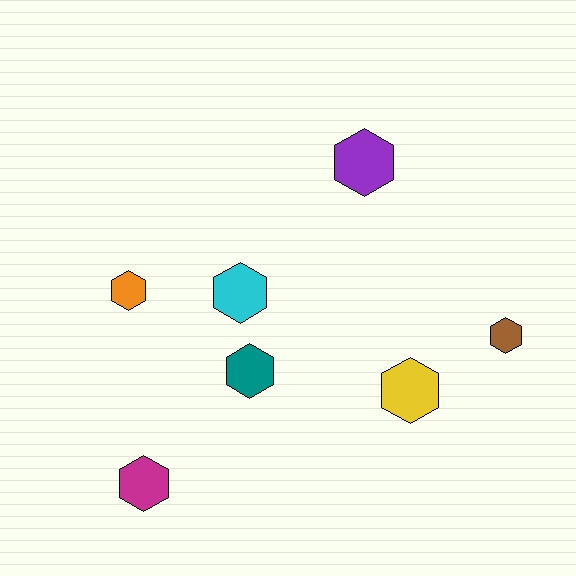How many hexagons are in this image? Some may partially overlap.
There are 7 hexagons.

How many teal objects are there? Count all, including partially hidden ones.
There is 1 teal object.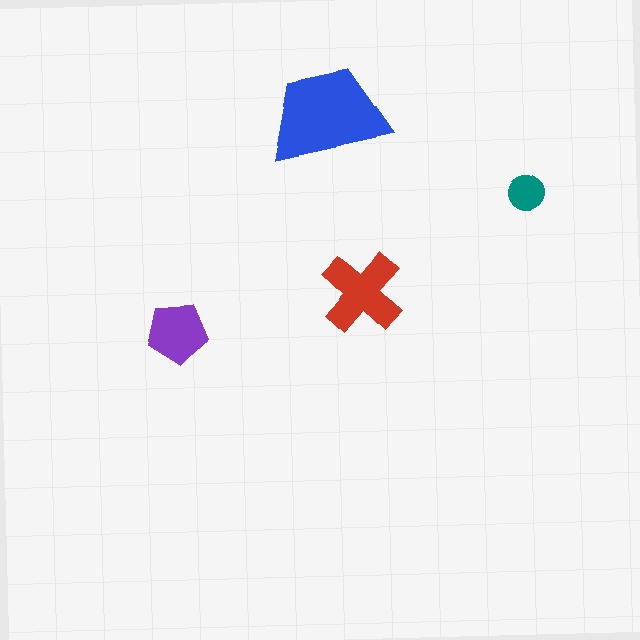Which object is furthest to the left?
The purple pentagon is leftmost.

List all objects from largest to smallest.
The blue trapezoid, the red cross, the purple pentagon, the teal circle.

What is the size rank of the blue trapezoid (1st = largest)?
1st.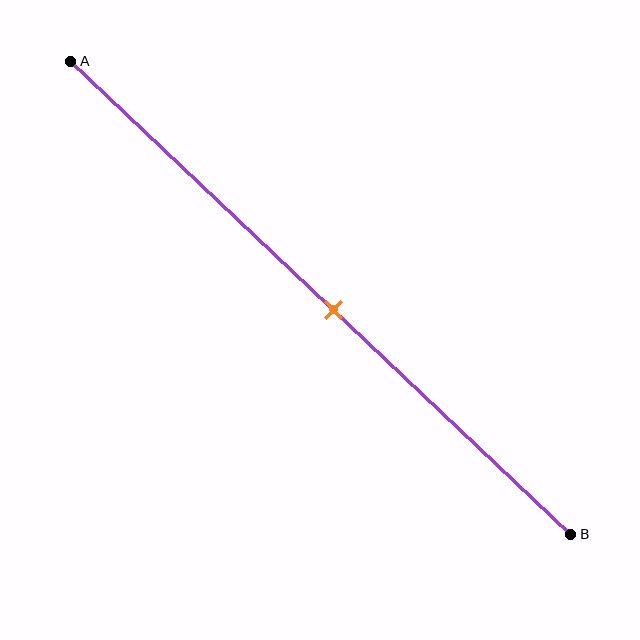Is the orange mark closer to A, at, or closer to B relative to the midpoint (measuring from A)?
The orange mark is approximately at the midpoint of segment AB.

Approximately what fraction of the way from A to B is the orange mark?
The orange mark is approximately 55% of the way from A to B.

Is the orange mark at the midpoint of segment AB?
Yes, the mark is approximately at the midpoint.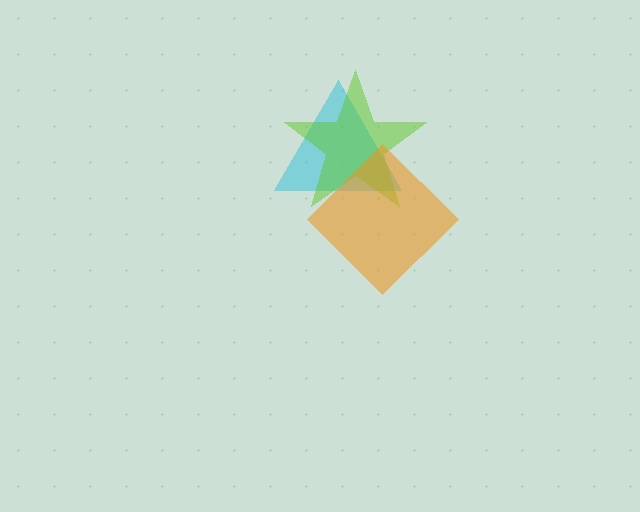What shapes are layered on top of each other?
The layered shapes are: a cyan triangle, a lime star, an orange diamond.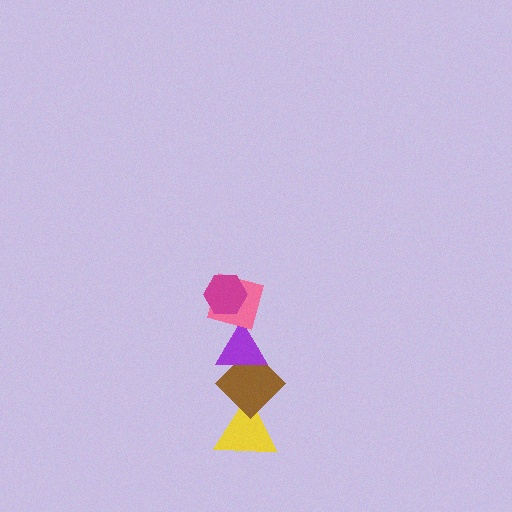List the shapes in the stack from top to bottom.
From top to bottom: the magenta hexagon, the pink square, the purple triangle, the brown diamond, the yellow triangle.